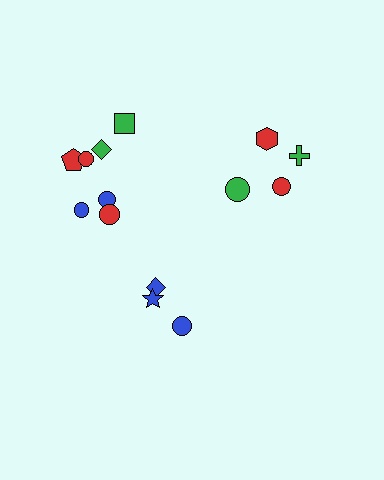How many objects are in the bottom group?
There are 3 objects.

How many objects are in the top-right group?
There are 4 objects.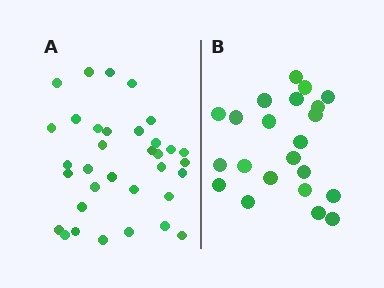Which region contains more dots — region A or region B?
Region A (the left region) has more dots.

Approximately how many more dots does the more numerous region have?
Region A has roughly 12 or so more dots than region B.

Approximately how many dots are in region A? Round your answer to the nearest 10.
About 30 dots. (The exact count is 34, which rounds to 30.)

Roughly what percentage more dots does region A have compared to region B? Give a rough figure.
About 55% more.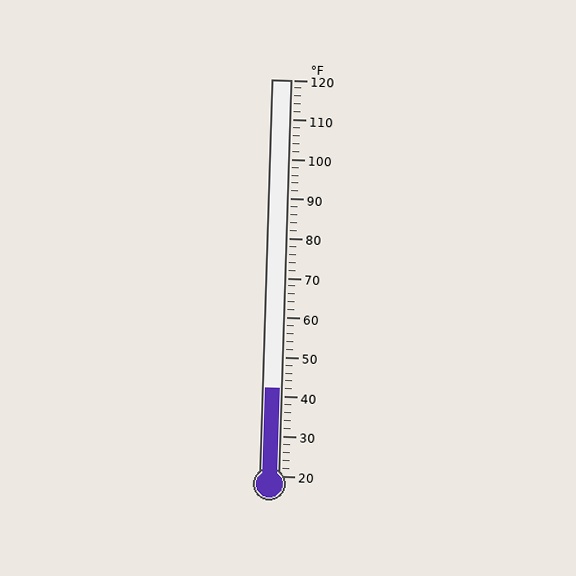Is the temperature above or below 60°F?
The temperature is below 60°F.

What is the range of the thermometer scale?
The thermometer scale ranges from 20°F to 120°F.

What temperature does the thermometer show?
The thermometer shows approximately 42°F.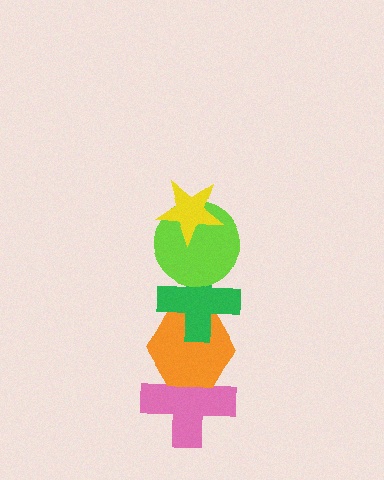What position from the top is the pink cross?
The pink cross is 5th from the top.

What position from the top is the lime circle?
The lime circle is 2nd from the top.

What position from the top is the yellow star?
The yellow star is 1st from the top.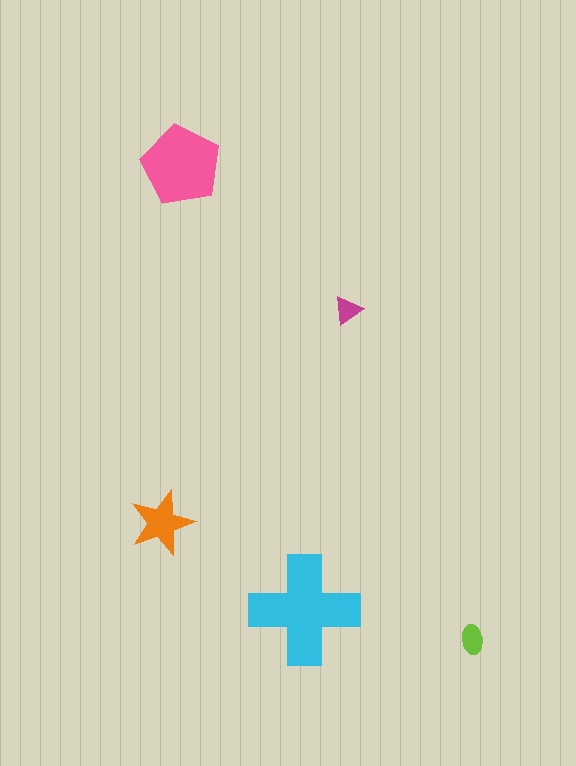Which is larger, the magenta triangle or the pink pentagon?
The pink pentagon.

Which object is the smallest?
The magenta triangle.